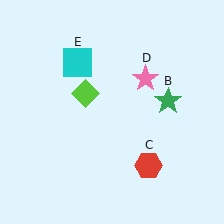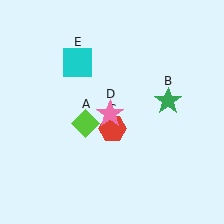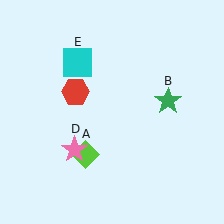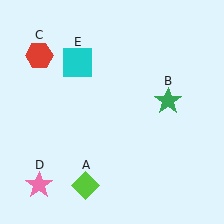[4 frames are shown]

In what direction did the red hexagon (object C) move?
The red hexagon (object C) moved up and to the left.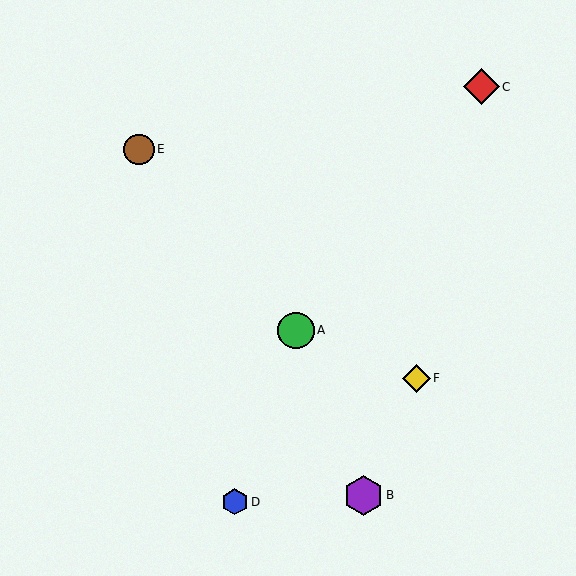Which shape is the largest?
The purple hexagon (labeled B) is the largest.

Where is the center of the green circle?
The center of the green circle is at (296, 330).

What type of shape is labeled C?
Shape C is a red diamond.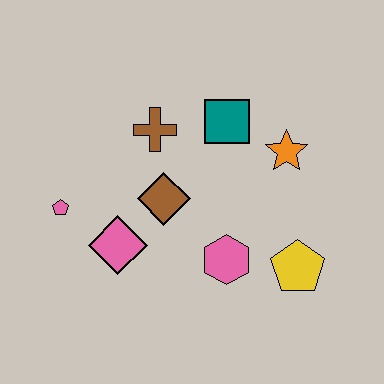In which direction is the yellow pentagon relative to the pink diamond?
The yellow pentagon is to the right of the pink diamond.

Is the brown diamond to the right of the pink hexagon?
No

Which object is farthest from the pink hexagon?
The pink pentagon is farthest from the pink hexagon.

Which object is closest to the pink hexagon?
The yellow pentagon is closest to the pink hexagon.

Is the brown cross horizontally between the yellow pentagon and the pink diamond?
Yes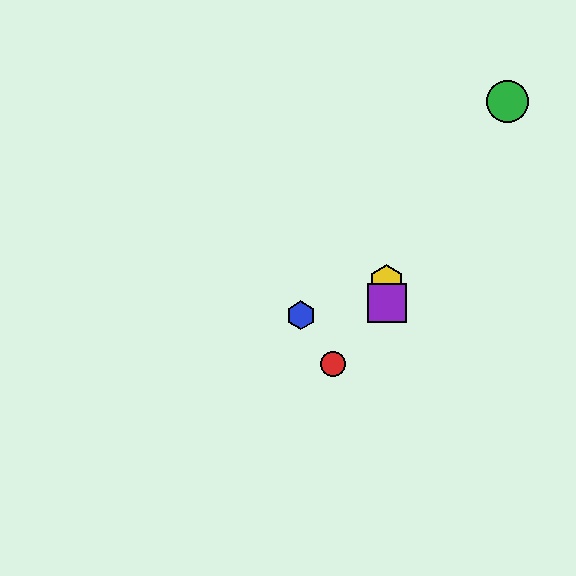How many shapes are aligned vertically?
2 shapes (the yellow hexagon, the purple square) are aligned vertically.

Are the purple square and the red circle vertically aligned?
No, the purple square is at x≈387 and the red circle is at x≈333.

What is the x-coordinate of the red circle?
The red circle is at x≈333.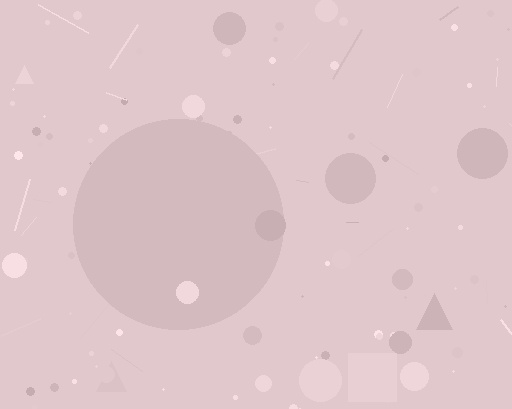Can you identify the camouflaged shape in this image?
The camouflaged shape is a circle.